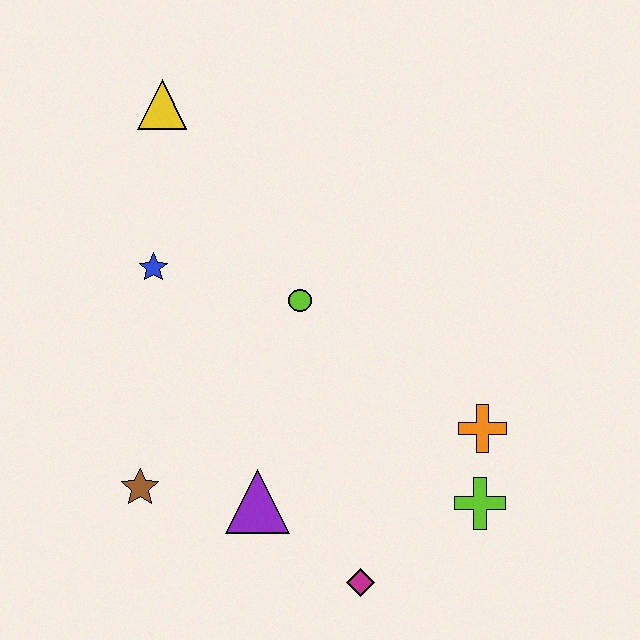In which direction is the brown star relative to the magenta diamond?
The brown star is to the left of the magenta diamond.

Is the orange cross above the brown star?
Yes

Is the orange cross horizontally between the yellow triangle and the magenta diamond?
No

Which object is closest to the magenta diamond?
The purple triangle is closest to the magenta diamond.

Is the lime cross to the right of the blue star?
Yes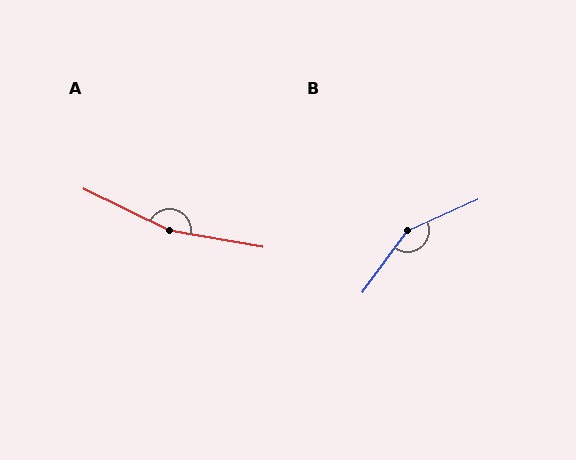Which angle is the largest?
A, at approximately 164 degrees.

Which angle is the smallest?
B, at approximately 150 degrees.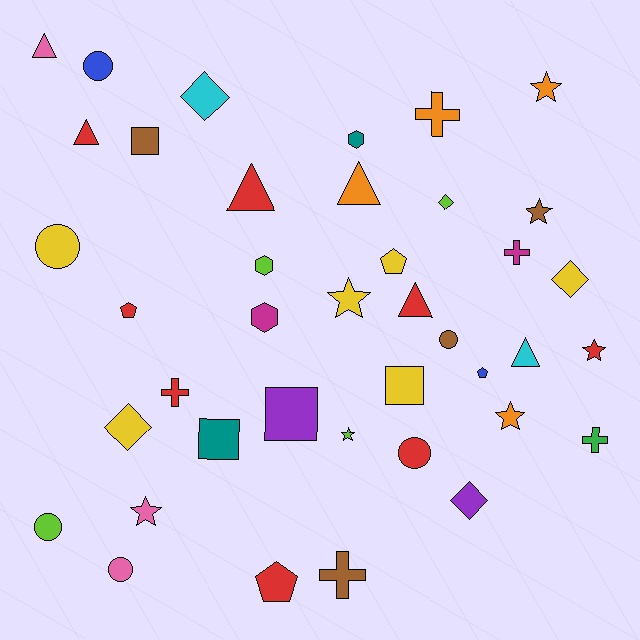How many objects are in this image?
There are 40 objects.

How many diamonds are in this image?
There are 5 diamonds.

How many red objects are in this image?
There are 8 red objects.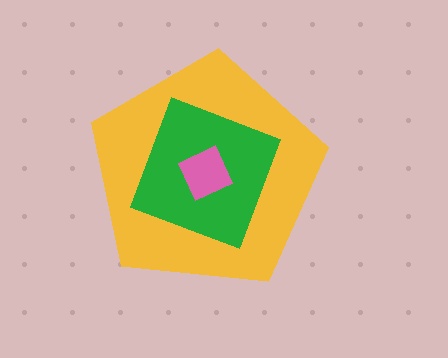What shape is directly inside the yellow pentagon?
The green diamond.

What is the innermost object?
The pink square.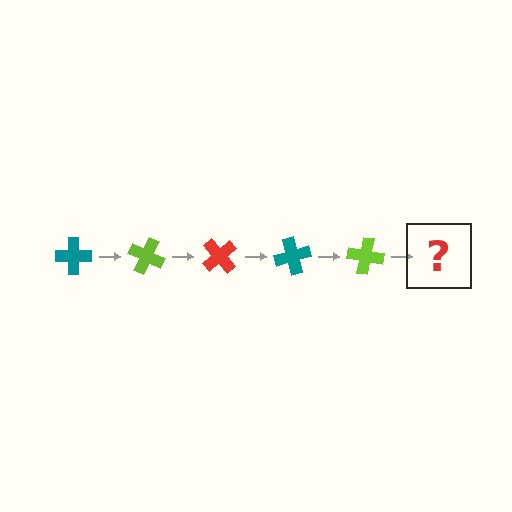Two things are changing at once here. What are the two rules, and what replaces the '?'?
The two rules are that it rotates 25 degrees each step and the color cycles through teal, lime, and red. The '?' should be a red cross, rotated 125 degrees from the start.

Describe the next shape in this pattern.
It should be a red cross, rotated 125 degrees from the start.